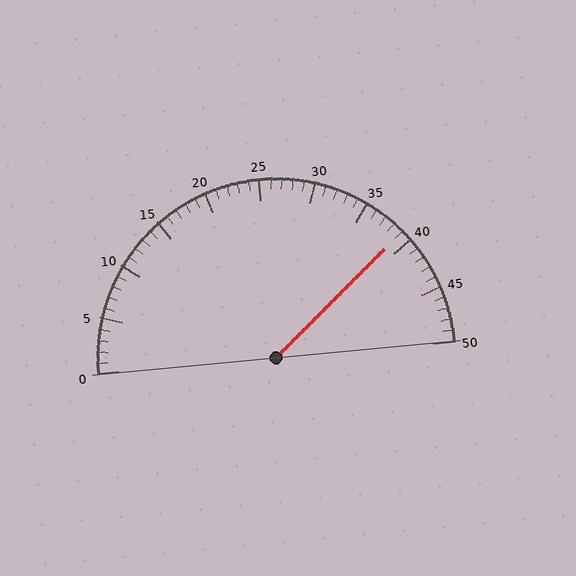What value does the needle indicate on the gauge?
The needle indicates approximately 39.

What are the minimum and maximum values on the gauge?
The gauge ranges from 0 to 50.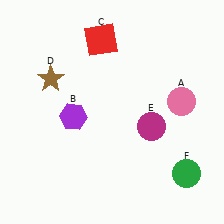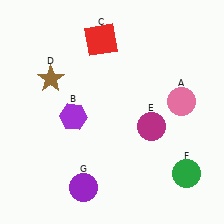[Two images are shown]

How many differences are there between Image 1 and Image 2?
There is 1 difference between the two images.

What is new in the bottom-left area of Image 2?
A purple circle (G) was added in the bottom-left area of Image 2.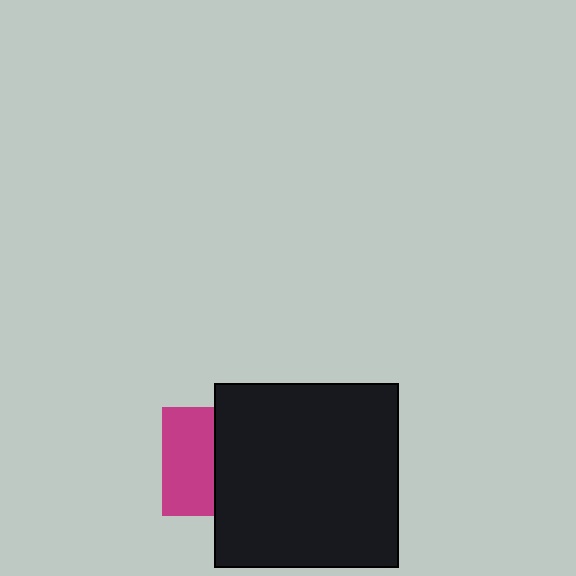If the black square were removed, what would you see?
You would see the complete magenta square.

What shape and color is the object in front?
The object in front is a black square.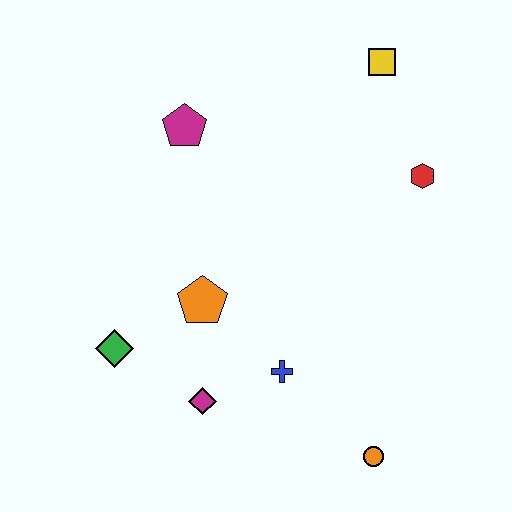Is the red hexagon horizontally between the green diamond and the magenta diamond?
No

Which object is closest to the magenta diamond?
The blue cross is closest to the magenta diamond.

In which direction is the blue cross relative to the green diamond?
The blue cross is to the right of the green diamond.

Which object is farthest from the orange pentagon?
The yellow square is farthest from the orange pentagon.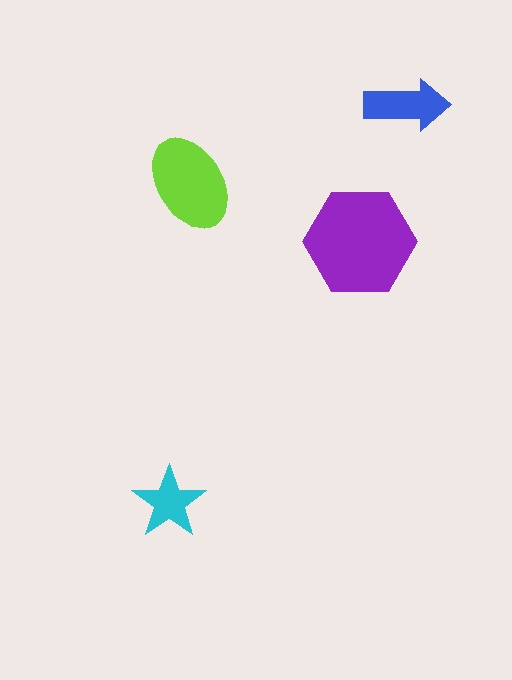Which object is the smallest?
The cyan star.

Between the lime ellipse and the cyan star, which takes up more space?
The lime ellipse.